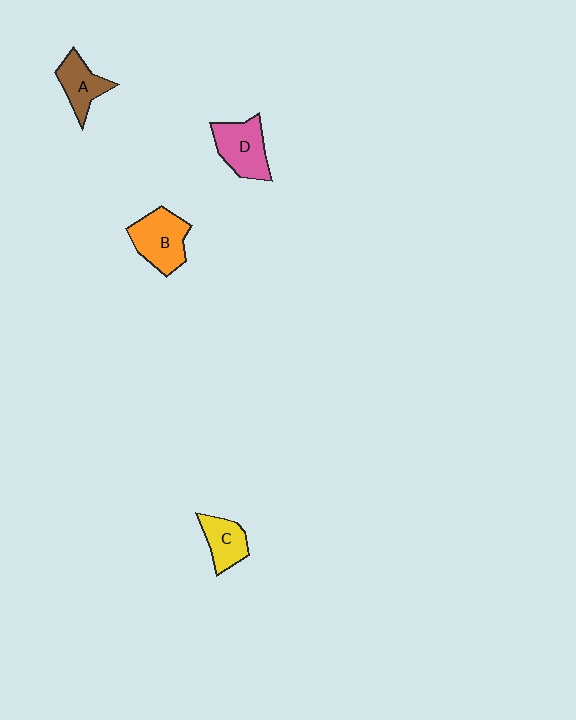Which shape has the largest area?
Shape B (orange).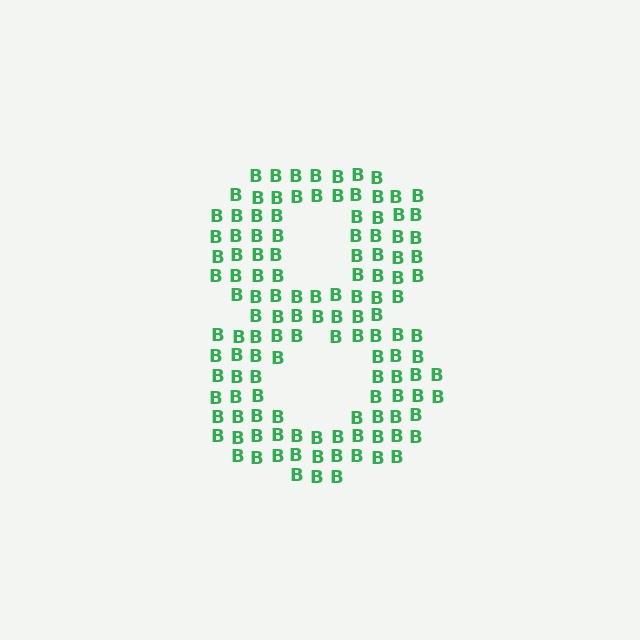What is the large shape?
The large shape is the digit 8.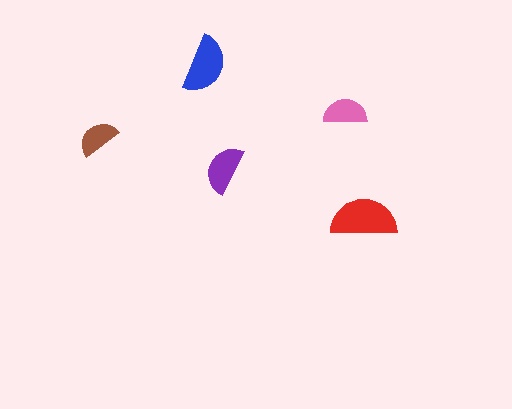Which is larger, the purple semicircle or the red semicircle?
The red one.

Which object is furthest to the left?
The brown semicircle is leftmost.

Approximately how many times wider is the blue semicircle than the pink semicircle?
About 1.5 times wider.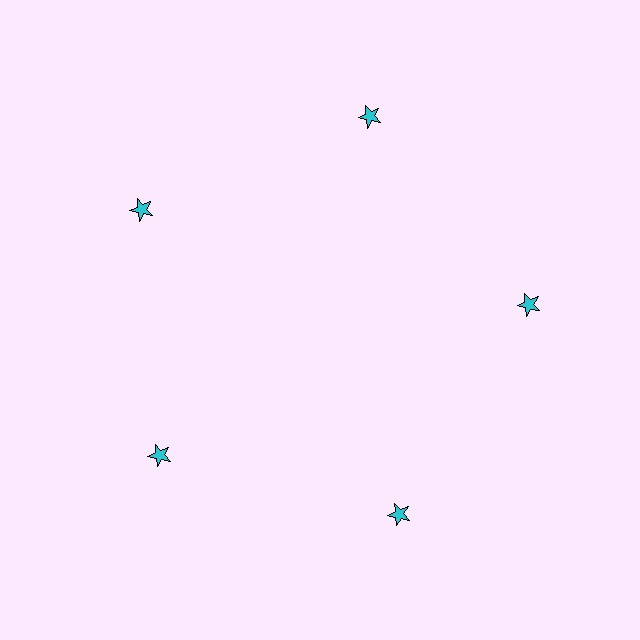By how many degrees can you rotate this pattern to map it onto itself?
The pattern maps onto itself every 72 degrees of rotation.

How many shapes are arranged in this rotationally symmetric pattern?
There are 5 shapes, arranged in 5 groups of 1.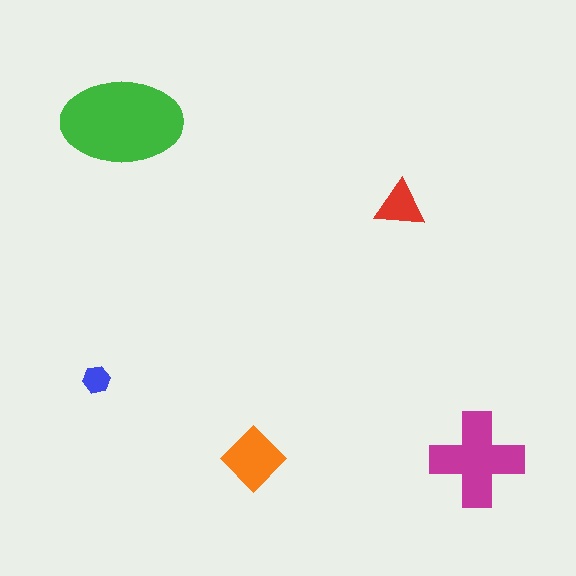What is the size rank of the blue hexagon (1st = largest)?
5th.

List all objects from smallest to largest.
The blue hexagon, the red triangle, the orange diamond, the magenta cross, the green ellipse.